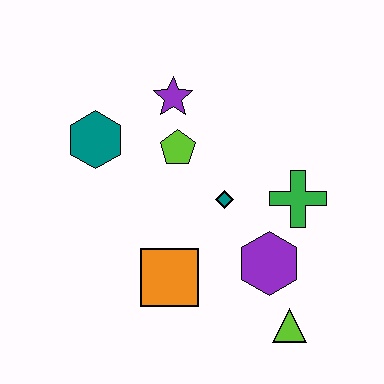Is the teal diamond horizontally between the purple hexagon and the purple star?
Yes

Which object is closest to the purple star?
The lime pentagon is closest to the purple star.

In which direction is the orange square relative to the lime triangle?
The orange square is to the left of the lime triangle.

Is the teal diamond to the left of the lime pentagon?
No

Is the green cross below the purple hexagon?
No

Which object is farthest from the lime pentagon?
The lime triangle is farthest from the lime pentagon.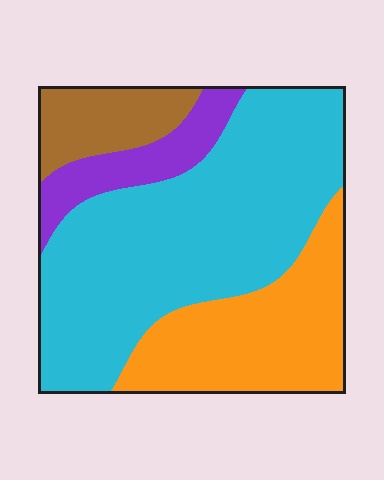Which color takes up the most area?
Cyan, at roughly 55%.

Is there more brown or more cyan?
Cyan.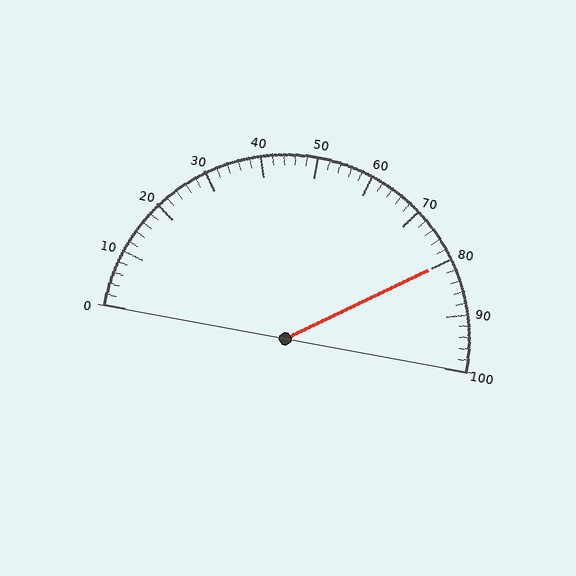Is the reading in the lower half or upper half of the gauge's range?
The reading is in the upper half of the range (0 to 100).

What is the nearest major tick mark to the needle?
The nearest major tick mark is 80.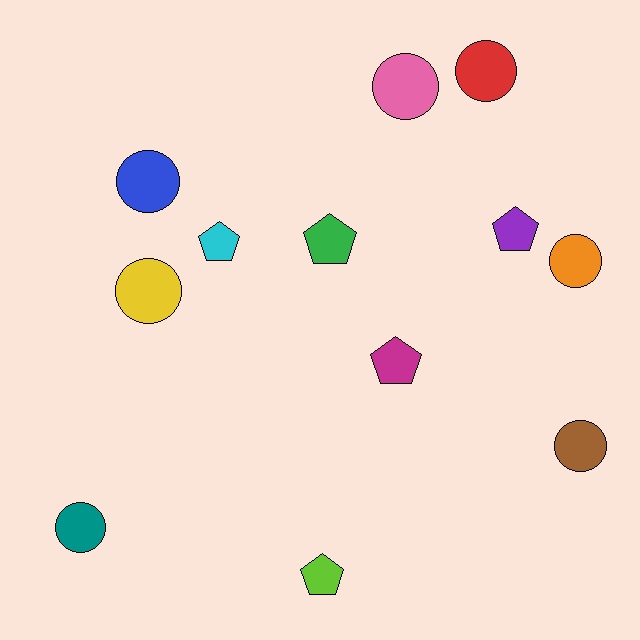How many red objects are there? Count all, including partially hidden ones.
There is 1 red object.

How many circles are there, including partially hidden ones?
There are 7 circles.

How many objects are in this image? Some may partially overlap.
There are 12 objects.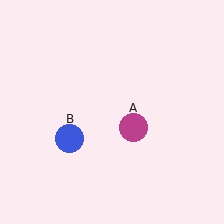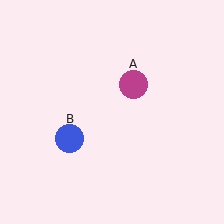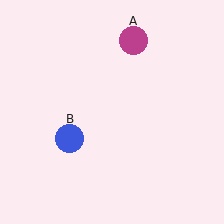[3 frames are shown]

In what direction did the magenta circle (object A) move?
The magenta circle (object A) moved up.